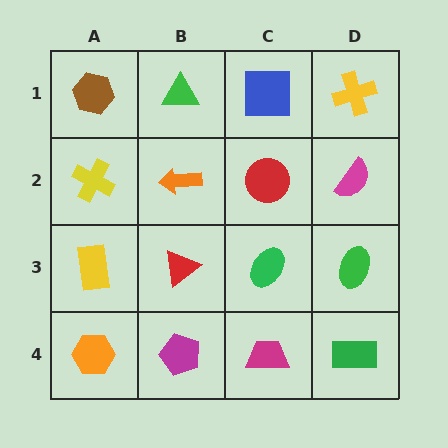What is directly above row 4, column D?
A green ellipse.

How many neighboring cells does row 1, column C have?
3.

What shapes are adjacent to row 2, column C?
A blue square (row 1, column C), a green ellipse (row 3, column C), an orange arrow (row 2, column B), a magenta semicircle (row 2, column D).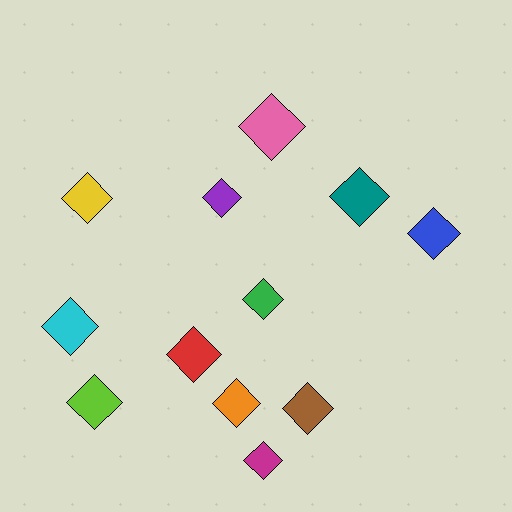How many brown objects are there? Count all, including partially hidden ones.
There is 1 brown object.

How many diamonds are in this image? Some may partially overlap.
There are 12 diamonds.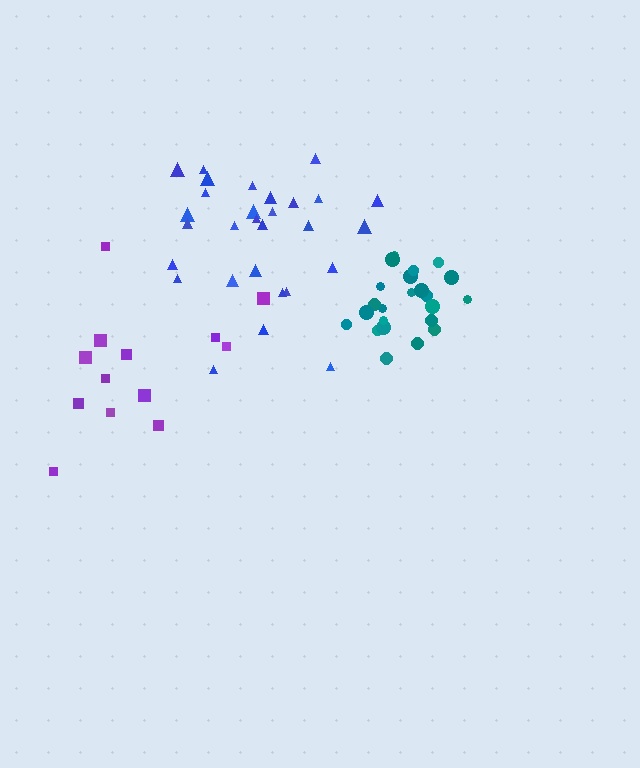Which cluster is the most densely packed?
Teal.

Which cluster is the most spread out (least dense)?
Purple.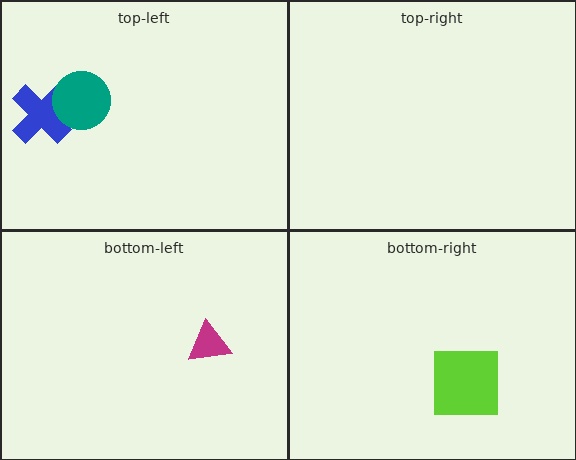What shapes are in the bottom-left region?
The magenta triangle.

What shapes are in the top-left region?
The blue cross, the teal circle.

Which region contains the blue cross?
The top-left region.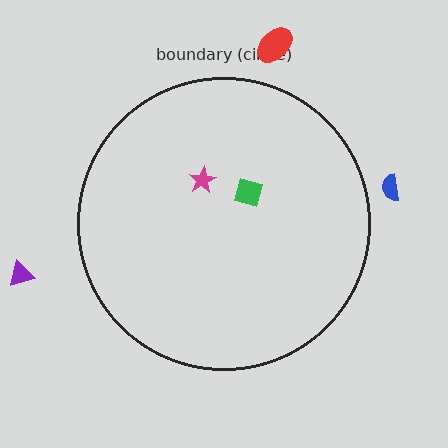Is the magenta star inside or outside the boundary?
Inside.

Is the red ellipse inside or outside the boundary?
Outside.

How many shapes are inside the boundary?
2 inside, 3 outside.